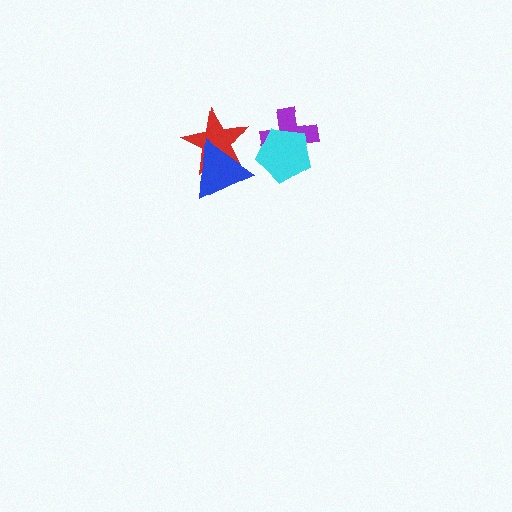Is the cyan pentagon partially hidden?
No, no other shape covers it.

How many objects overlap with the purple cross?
1 object overlaps with the purple cross.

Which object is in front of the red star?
The blue triangle is in front of the red star.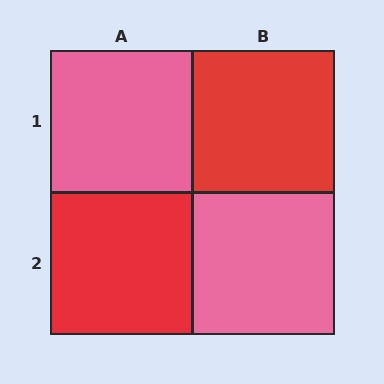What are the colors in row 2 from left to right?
Red, pink.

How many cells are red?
2 cells are red.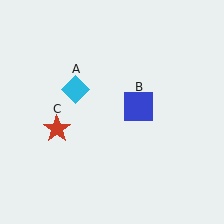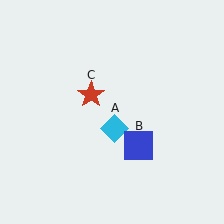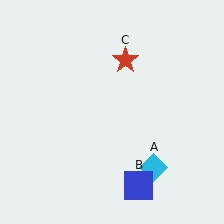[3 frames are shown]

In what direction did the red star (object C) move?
The red star (object C) moved up and to the right.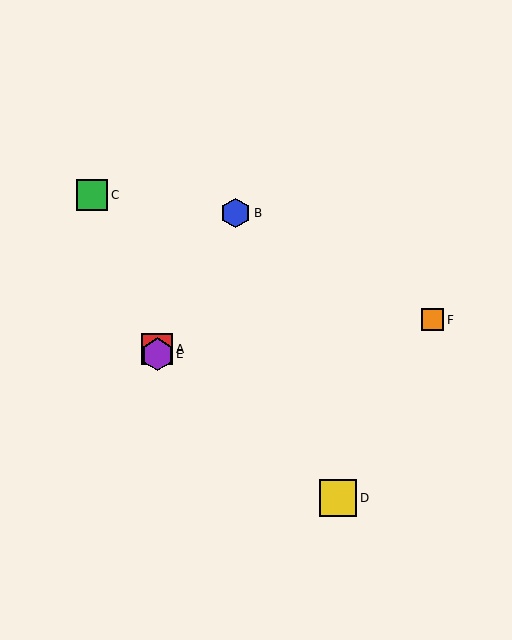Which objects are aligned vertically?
Objects A, E are aligned vertically.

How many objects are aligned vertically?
2 objects (A, E) are aligned vertically.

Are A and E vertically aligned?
Yes, both are at x≈157.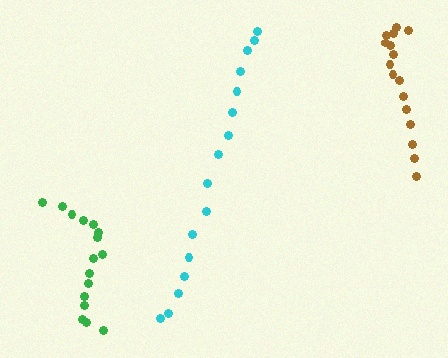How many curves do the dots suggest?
There are 3 distinct paths.